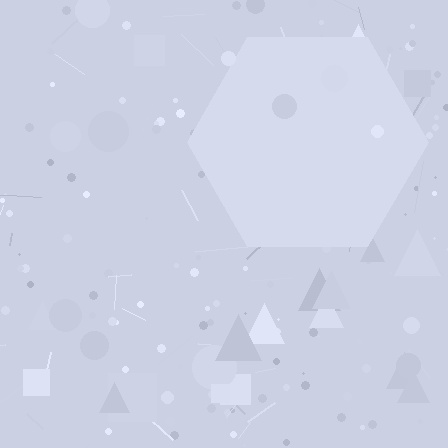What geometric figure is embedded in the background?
A hexagon is embedded in the background.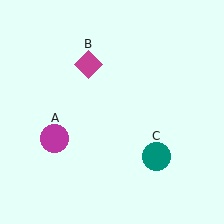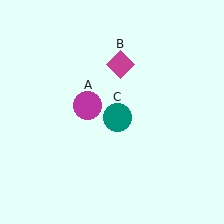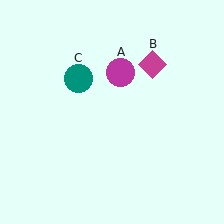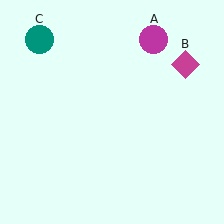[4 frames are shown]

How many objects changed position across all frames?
3 objects changed position: magenta circle (object A), magenta diamond (object B), teal circle (object C).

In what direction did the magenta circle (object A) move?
The magenta circle (object A) moved up and to the right.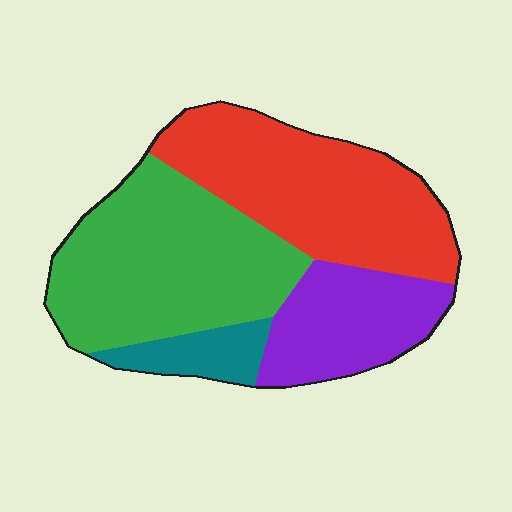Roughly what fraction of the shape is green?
Green takes up between a third and a half of the shape.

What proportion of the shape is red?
Red covers 35% of the shape.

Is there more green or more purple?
Green.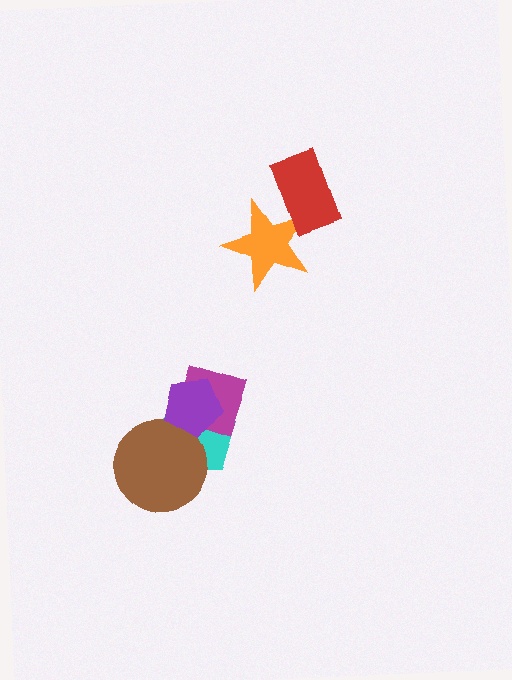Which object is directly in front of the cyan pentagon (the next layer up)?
The brown circle is directly in front of the cyan pentagon.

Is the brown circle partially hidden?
Yes, it is partially covered by another shape.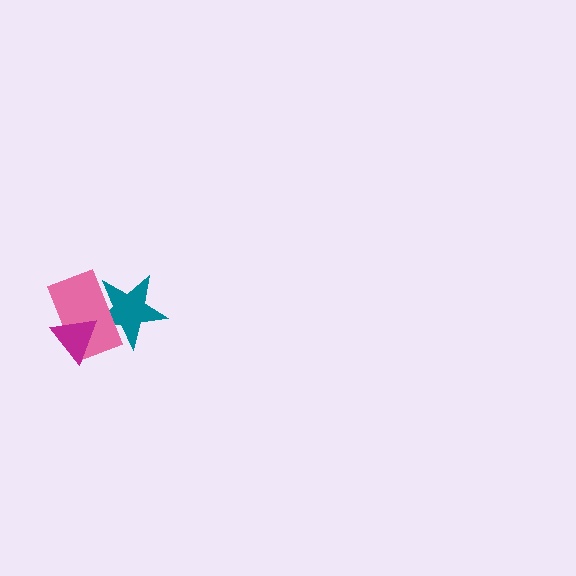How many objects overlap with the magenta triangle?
2 objects overlap with the magenta triangle.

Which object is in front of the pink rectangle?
The magenta triangle is in front of the pink rectangle.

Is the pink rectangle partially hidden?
Yes, it is partially covered by another shape.